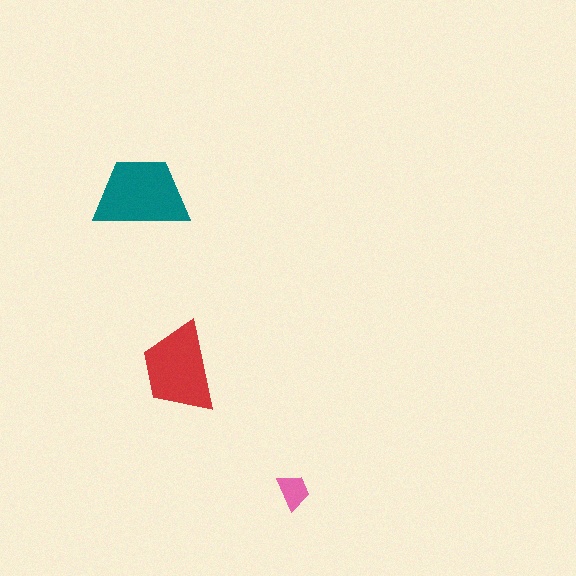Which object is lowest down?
The pink trapezoid is bottommost.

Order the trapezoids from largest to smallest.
the teal one, the red one, the pink one.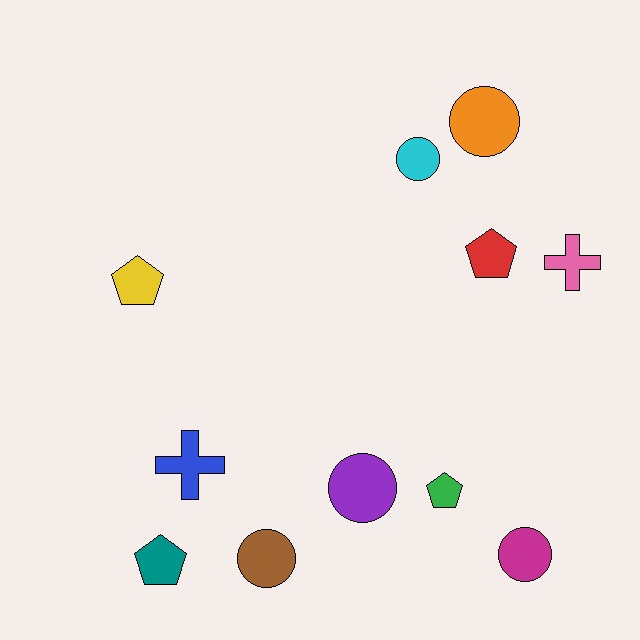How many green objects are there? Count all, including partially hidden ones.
There is 1 green object.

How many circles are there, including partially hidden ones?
There are 5 circles.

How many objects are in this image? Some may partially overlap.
There are 11 objects.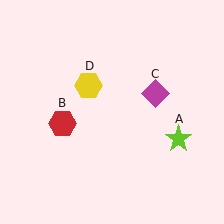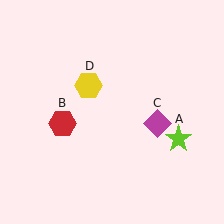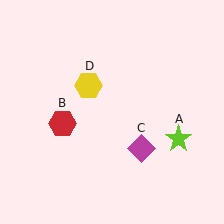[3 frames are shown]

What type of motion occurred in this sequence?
The magenta diamond (object C) rotated clockwise around the center of the scene.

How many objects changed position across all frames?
1 object changed position: magenta diamond (object C).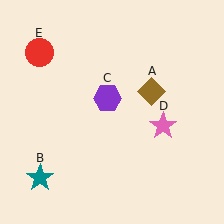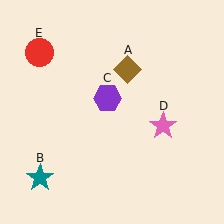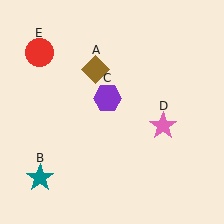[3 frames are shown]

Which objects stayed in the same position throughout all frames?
Teal star (object B) and purple hexagon (object C) and pink star (object D) and red circle (object E) remained stationary.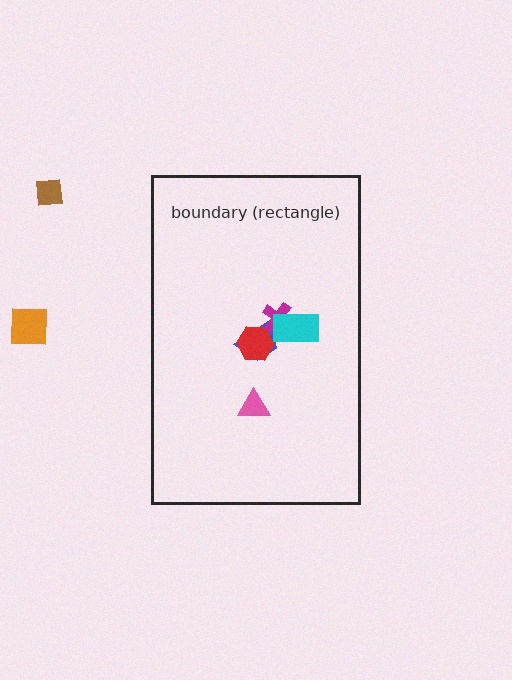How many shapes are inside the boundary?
5 inside, 2 outside.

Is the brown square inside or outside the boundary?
Outside.